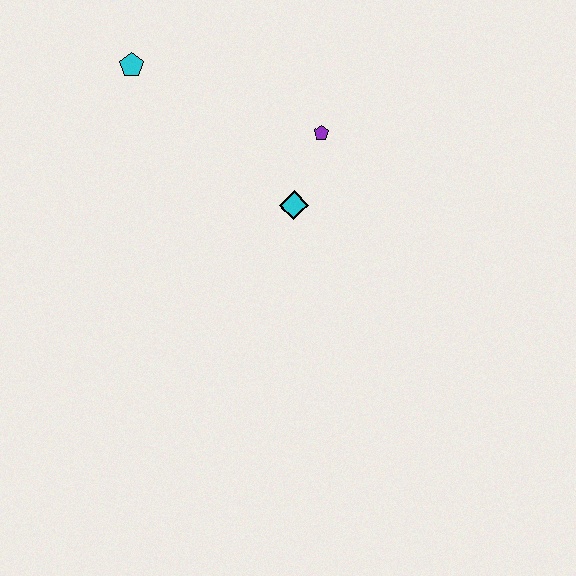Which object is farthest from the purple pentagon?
The cyan pentagon is farthest from the purple pentagon.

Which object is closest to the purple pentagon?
The cyan diamond is closest to the purple pentagon.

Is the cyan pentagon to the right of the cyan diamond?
No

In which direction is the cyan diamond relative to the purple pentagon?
The cyan diamond is below the purple pentagon.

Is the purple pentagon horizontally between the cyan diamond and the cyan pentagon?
No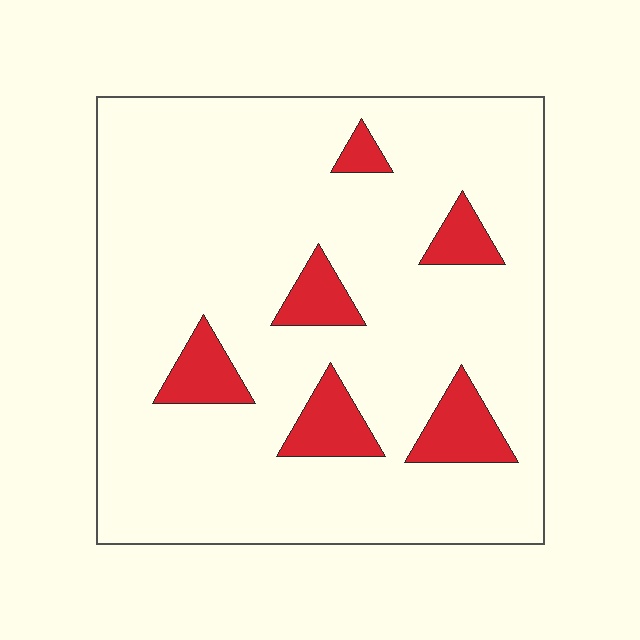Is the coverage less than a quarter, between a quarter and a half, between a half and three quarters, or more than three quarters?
Less than a quarter.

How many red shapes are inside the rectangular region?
6.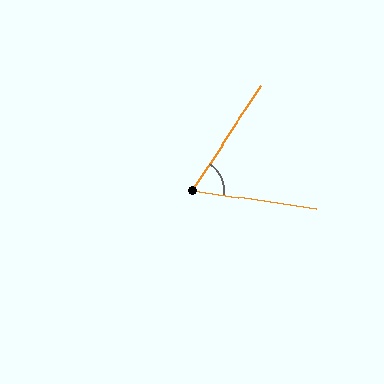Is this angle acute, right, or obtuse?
It is acute.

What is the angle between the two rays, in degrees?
Approximately 64 degrees.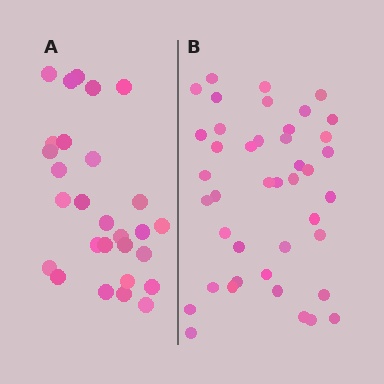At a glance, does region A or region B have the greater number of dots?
Region B (the right region) has more dots.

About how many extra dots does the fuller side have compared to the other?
Region B has approximately 15 more dots than region A.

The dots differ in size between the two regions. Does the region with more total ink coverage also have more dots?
No. Region A has more total ink coverage because its dots are larger, but region B actually contains more individual dots. Total area can be misleading — the number of items is what matters here.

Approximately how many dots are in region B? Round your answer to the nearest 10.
About 40 dots. (The exact count is 42, which rounds to 40.)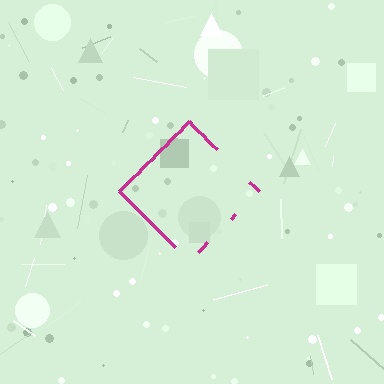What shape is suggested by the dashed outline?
The dashed outline suggests a diamond.